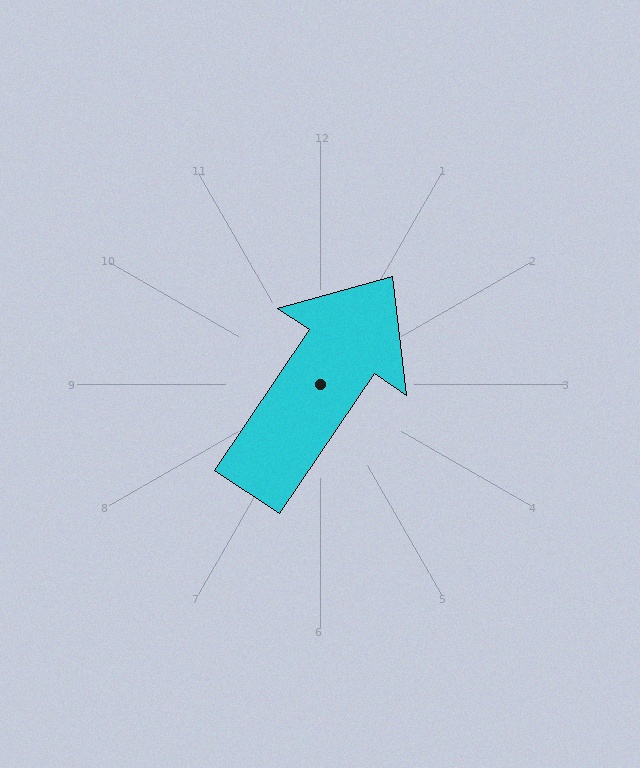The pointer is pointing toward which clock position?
Roughly 1 o'clock.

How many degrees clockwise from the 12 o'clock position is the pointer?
Approximately 34 degrees.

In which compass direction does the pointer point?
Northeast.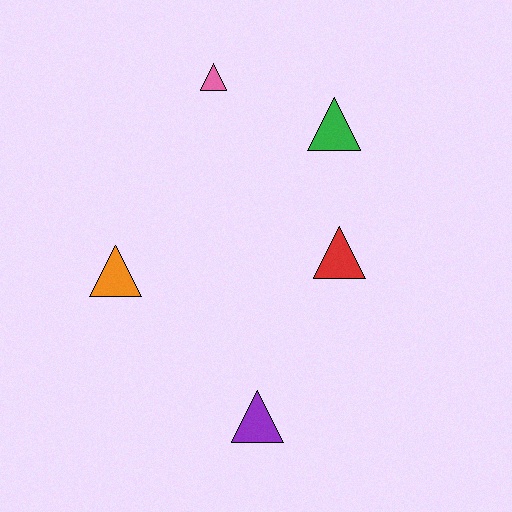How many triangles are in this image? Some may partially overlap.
There are 5 triangles.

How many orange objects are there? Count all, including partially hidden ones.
There is 1 orange object.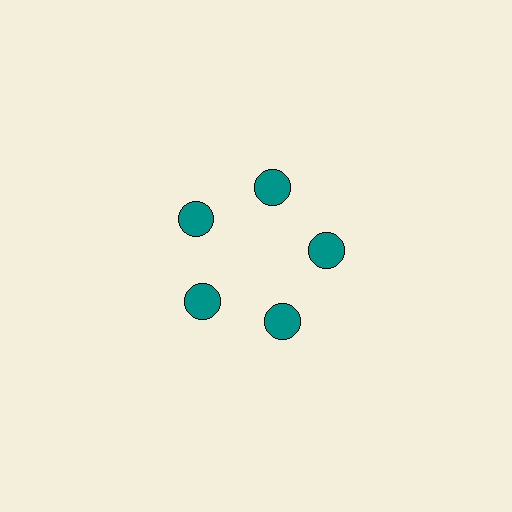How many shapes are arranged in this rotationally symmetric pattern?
There are 5 shapes, arranged in 5 groups of 1.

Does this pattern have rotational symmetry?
Yes, this pattern has 5-fold rotational symmetry. It looks the same after rotating 72 degrees around the center.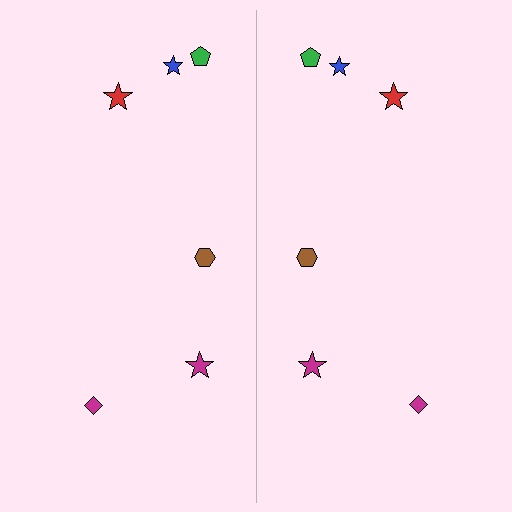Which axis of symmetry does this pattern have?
The pattern has a vertical axis of symmetry running through the center of the image.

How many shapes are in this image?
There are 12 shapes in this image.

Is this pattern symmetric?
Yes, this pattern has bilateral (reflection) symmetry.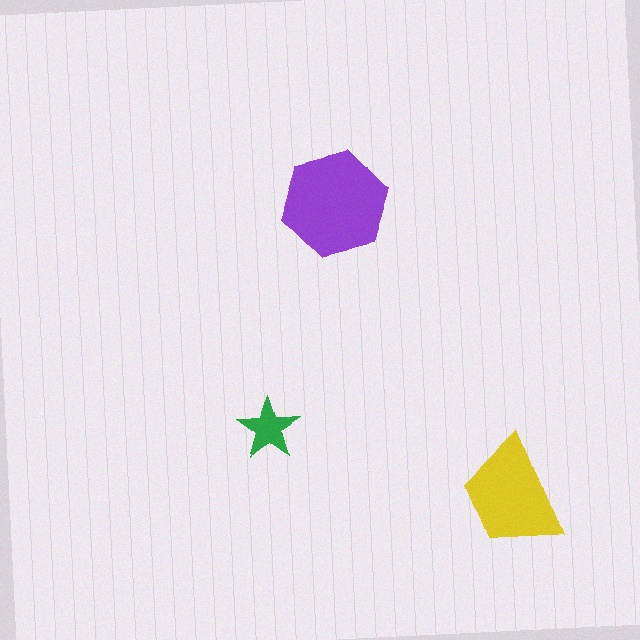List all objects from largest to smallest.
The purple hexagon, the yellow trapezoid, the green star.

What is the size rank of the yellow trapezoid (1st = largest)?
2nd.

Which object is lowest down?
The yellow trapezoid is bottommost.